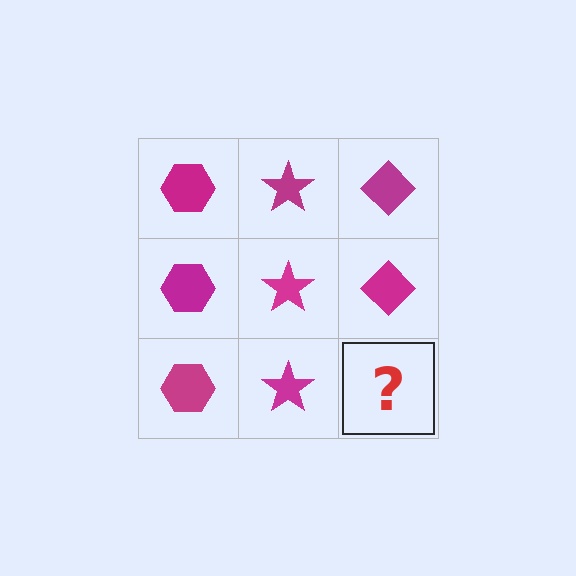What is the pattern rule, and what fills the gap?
The rule is that each column has a consistent shape. The gap should be filled with a magenta diamond.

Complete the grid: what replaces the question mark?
The question mark should be replaced with a magenta diamond.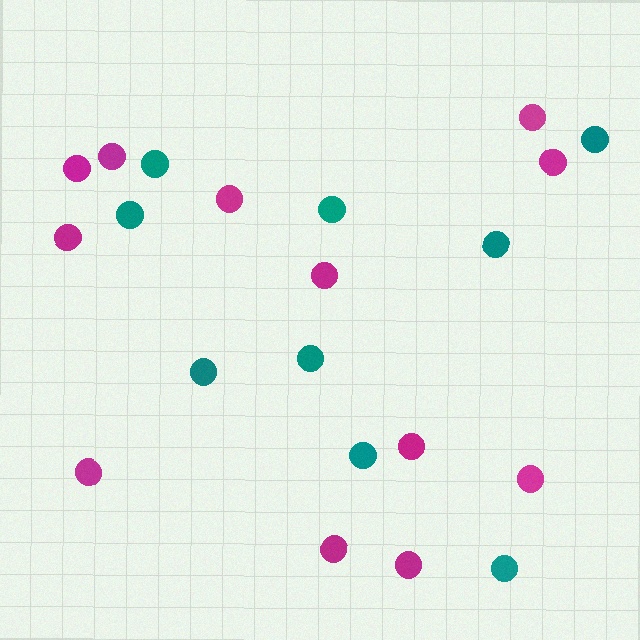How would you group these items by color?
There are 2 groups: one group of magenta circles (12) and one group of teal circles (9).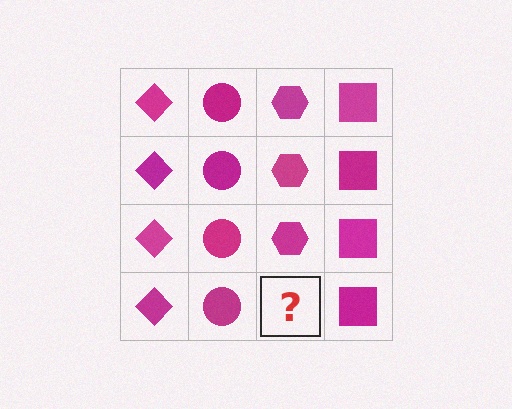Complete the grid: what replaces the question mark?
The question mark should be replaced with a magenta hexagon.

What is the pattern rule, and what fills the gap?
The rule is that each column has a consistent shape. The gap should be filled with a magenta hexagon.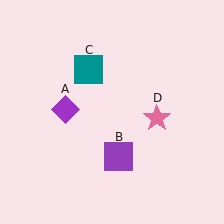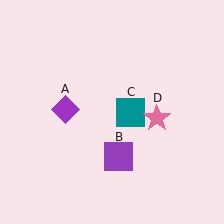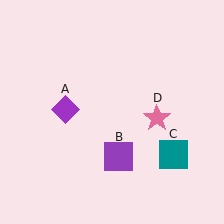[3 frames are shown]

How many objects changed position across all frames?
1 object changed position: teal square (object C).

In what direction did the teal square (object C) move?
The teal square (object C) moved down and to the right.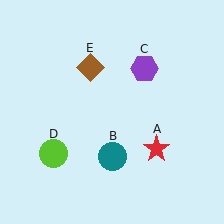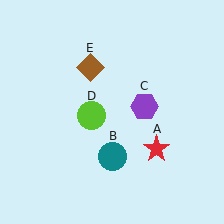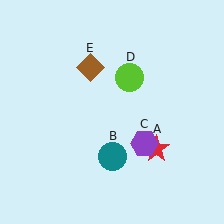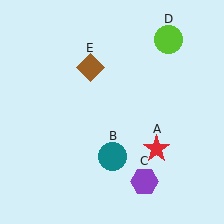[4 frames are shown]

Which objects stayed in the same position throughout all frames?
Red star (object A) and teal circle (object B) and brown diamond (object E) remained stationary.